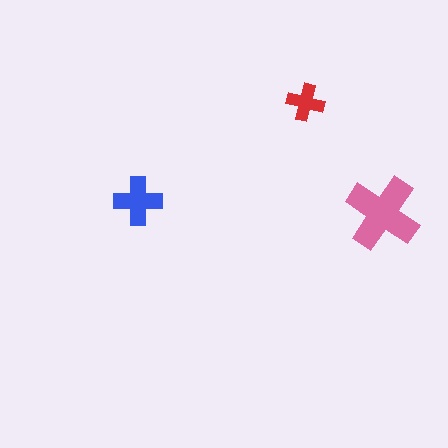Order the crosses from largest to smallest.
the pink one, the blue one, the red one.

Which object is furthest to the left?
The blue cross is leftmost.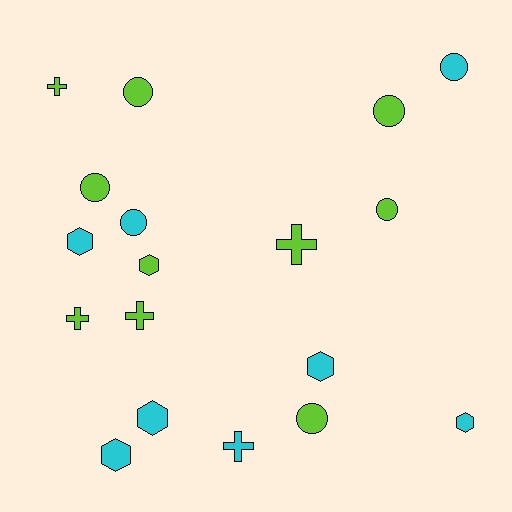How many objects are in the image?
There are 18 objects.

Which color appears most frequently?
Lime, with 10 objects.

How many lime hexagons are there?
There is 1 lime hexagon.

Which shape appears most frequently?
Circle, with 7 objects.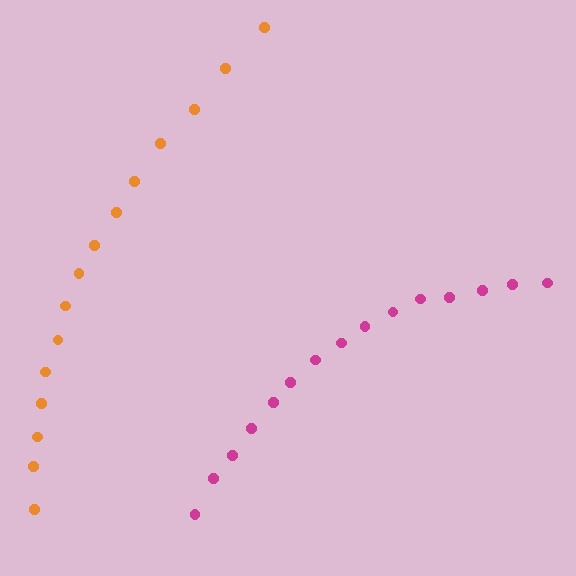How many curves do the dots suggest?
There are 2 distinct paths.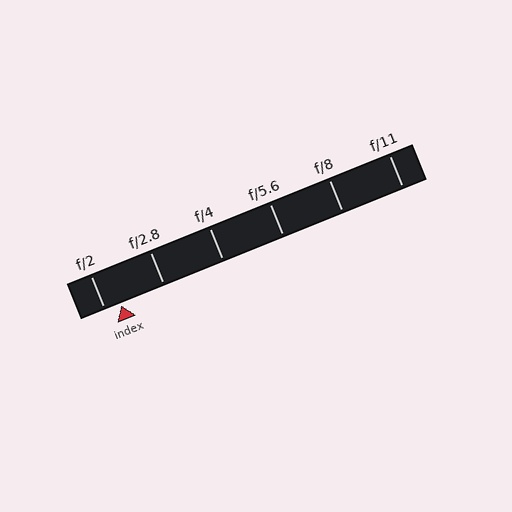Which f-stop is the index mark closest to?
The index mark is closest to f/2.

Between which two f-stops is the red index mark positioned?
The index mark is between f/2 and f/2.8.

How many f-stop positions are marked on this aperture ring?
There are 6 f-stop positions marked.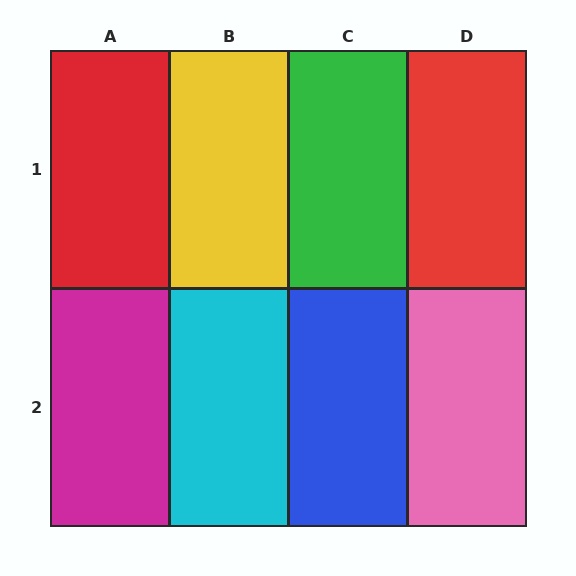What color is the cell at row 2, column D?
Pink.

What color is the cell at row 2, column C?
Blue.